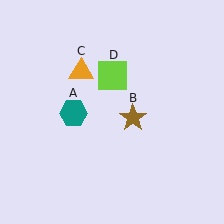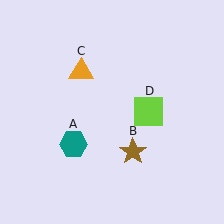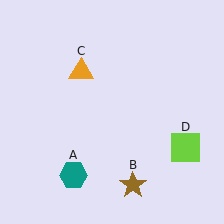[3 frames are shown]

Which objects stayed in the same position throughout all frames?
Orange triangle (object C) remained stationary.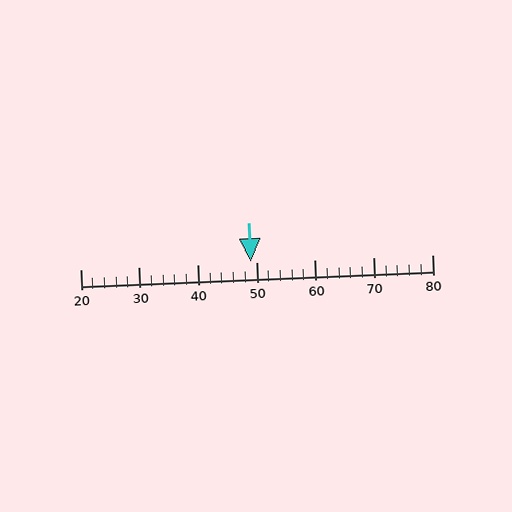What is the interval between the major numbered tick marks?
The major tick marks are spaced 10 units apart.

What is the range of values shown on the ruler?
The ruler shows values from 20 to 80.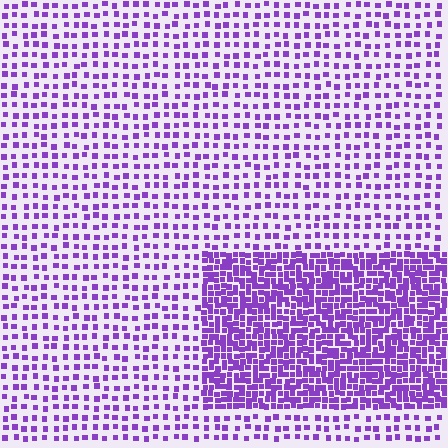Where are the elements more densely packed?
The elements are more densely packed inside the rectangle boundary.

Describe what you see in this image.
The image contains small purple elements arranged at two different densities. A rectangle-shaped region is visible where the elements are more densely packed than the surrounding area.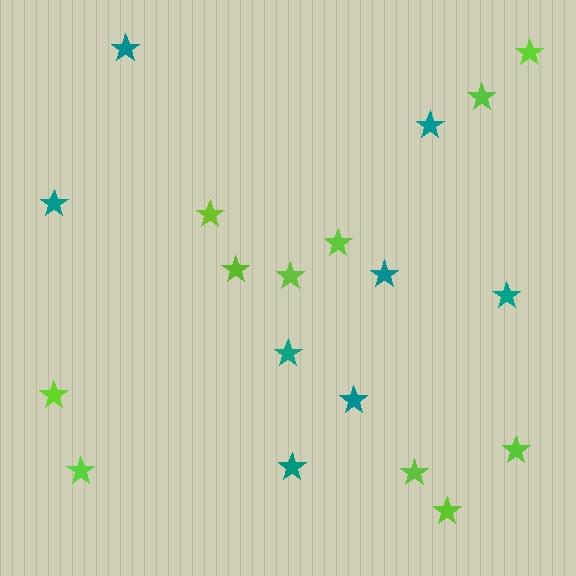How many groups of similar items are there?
There are 2 groups: one group of teal stars (8) and one group of lime stars (11).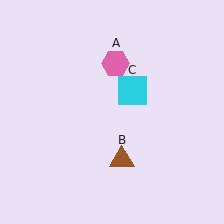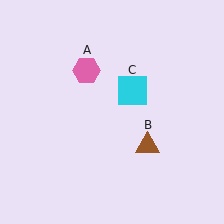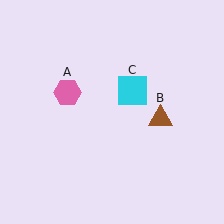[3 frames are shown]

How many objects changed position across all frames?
2 objects changed position: pink hexagon (object A), brown triangle (object B).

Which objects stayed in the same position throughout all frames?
Cyan square (object C) remained stationary.